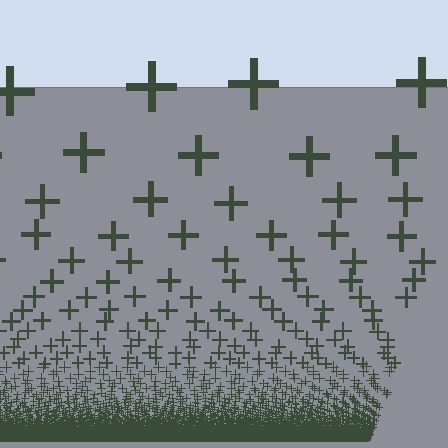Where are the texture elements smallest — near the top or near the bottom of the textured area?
Near the bottom.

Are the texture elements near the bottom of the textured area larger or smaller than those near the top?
Smaller. The gradient is inverted — elements near the bottom are smaller and denser.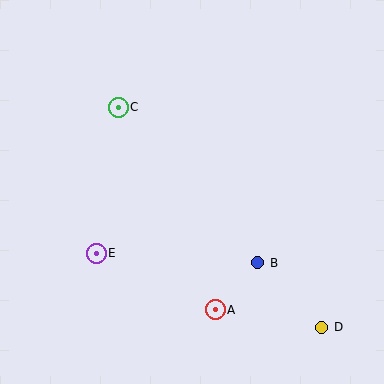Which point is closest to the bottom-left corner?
Point E is closest to the bottom-left corner.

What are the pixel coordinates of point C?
Point C is at (118, 107).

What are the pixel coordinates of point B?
Point B is at (258, 263).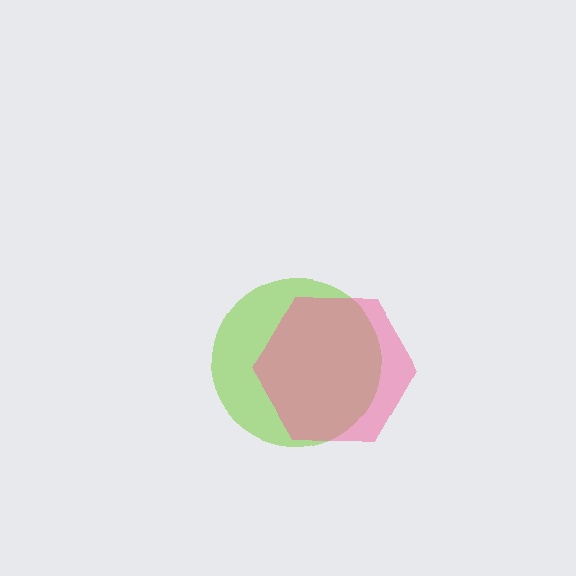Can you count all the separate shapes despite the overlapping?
Yes, there are 2 separate shapes.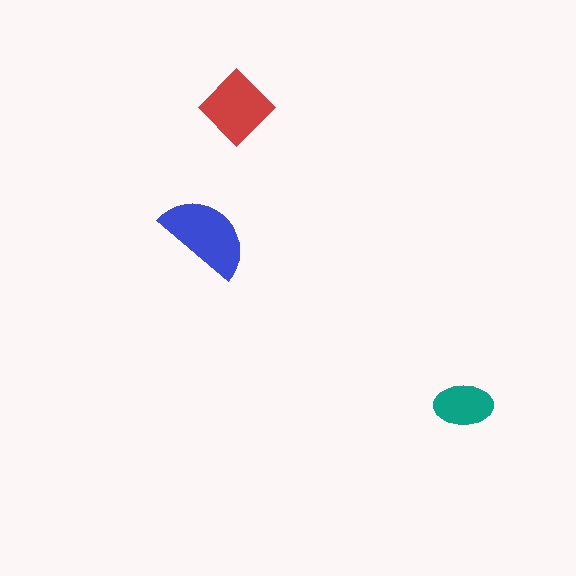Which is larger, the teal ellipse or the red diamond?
The red diamond.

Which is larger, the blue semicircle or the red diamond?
The blue semicircle.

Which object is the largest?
The blue semicircle.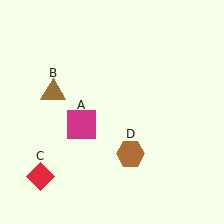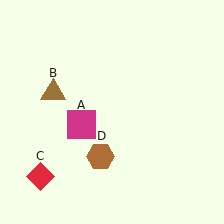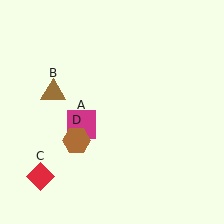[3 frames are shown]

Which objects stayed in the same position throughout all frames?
Magenta square (object A) and brown triangle (object B) and red diamond (object C) remained stationary.